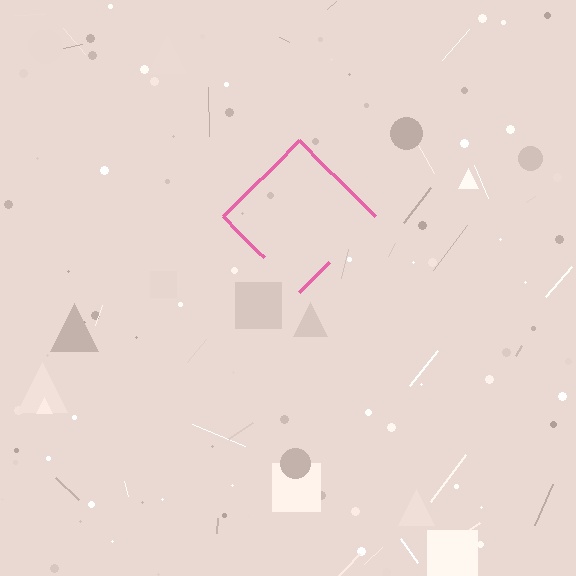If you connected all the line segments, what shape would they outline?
They would outline a diamond.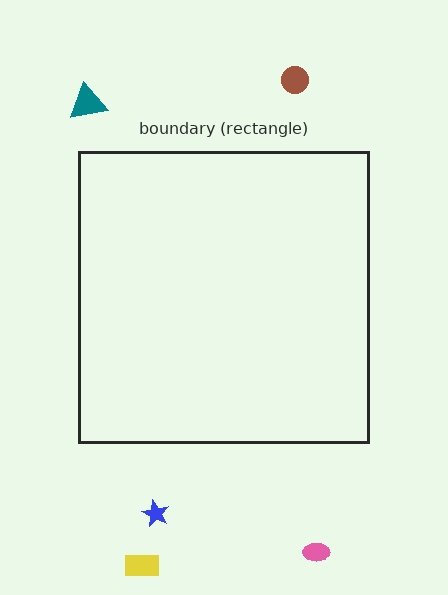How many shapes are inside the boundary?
0 inside, 5 outside.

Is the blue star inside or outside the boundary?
Outside.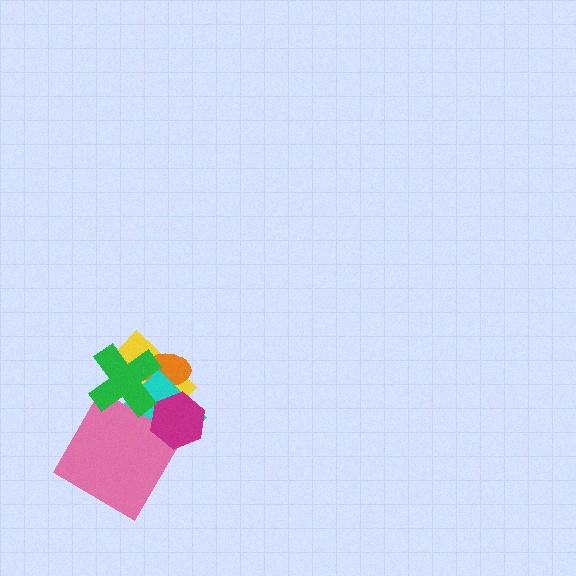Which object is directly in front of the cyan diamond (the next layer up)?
The pink diamond is directly in front of the cyan diamond.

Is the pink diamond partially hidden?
Yes, it is partially covered by another shape.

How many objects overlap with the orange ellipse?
3 objects overlap with the orange ellipse.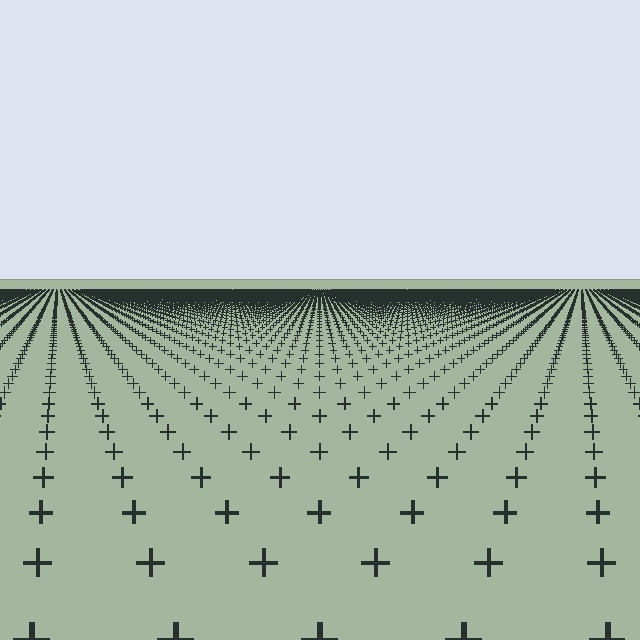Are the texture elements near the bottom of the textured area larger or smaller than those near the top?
Larger. Near the bottom, elements are closer to the viewer and appear at a bigger on-screen size.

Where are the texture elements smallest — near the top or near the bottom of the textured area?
Near the top.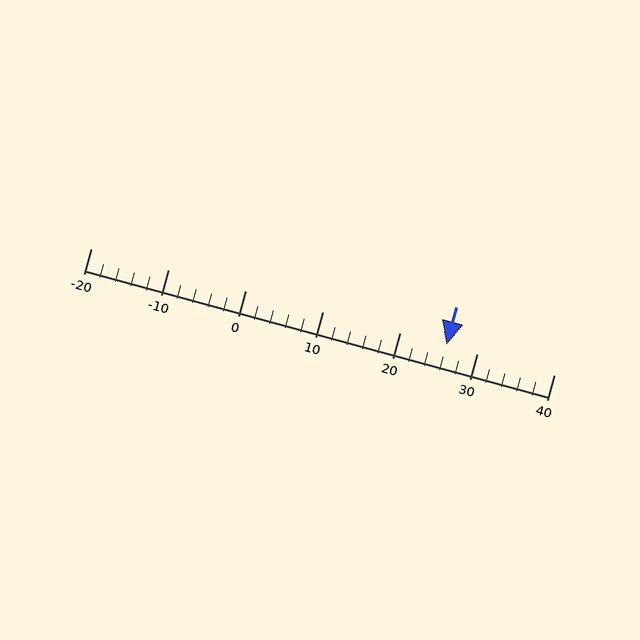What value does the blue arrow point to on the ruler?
The blue arrow points to approximately 26.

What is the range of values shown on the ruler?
The ruler shows values from -20 to 40.